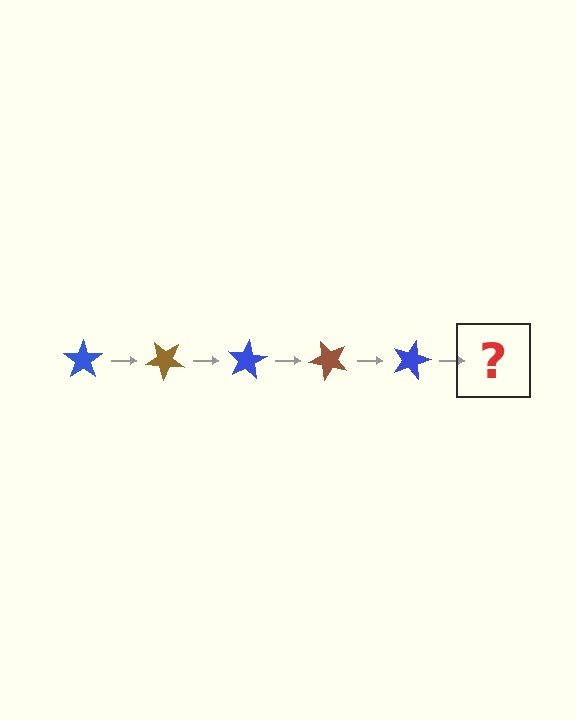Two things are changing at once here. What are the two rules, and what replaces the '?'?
The two rules are that it rotates 40 degrees each step and the color cycles through blue and brown. The '?' should be a brown star, rotated 200 degrees from the start.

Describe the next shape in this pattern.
It should be a brown star, rotated 200 degrees from the start.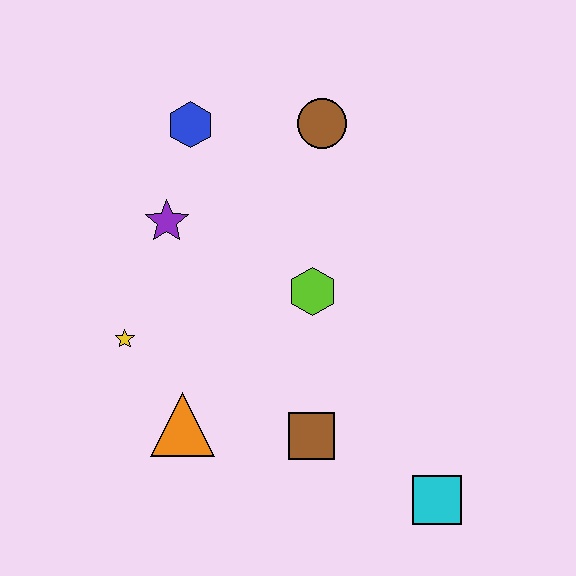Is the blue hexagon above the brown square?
Yes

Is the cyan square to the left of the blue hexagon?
No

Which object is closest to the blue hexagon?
The purple star is closest to the blue hexagon.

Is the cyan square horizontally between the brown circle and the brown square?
No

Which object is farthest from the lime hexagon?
The cyan square is farthest from the lime hexagon.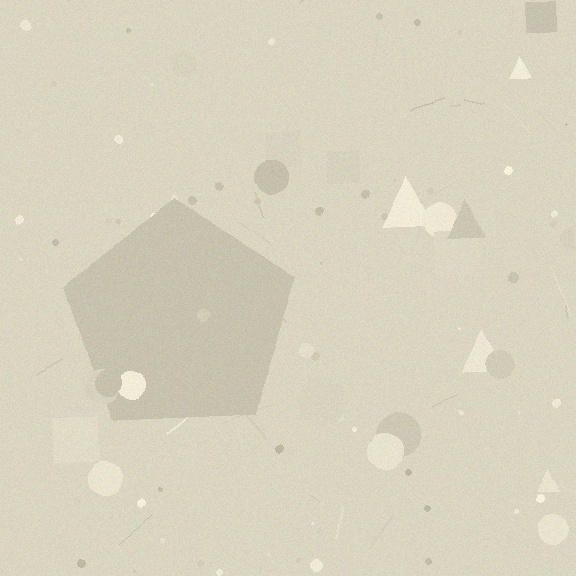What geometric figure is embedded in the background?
A pentagon is embedded in the background.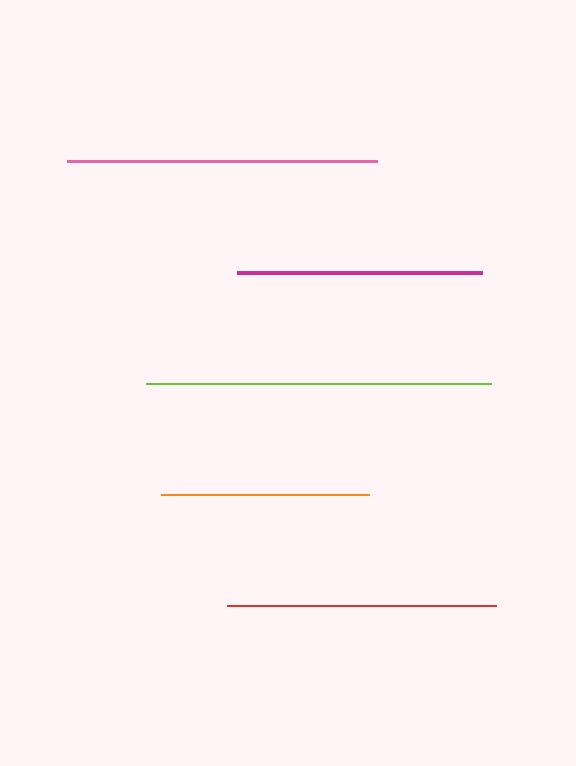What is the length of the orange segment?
The orange segment is approximately 207 pixels long.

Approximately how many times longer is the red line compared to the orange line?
The red line is approximately 1.3 times the length of the orange line.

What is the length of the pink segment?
The pink segment is approximately 310 pixels long.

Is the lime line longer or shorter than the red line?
The lime line is longer than the red line.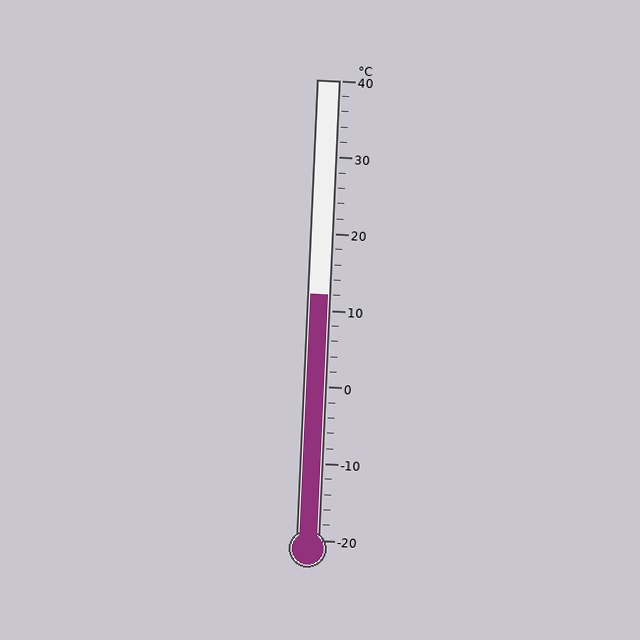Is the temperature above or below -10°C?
The temperature is above -10°C.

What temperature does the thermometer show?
The thermometer shows approximately 12°C.